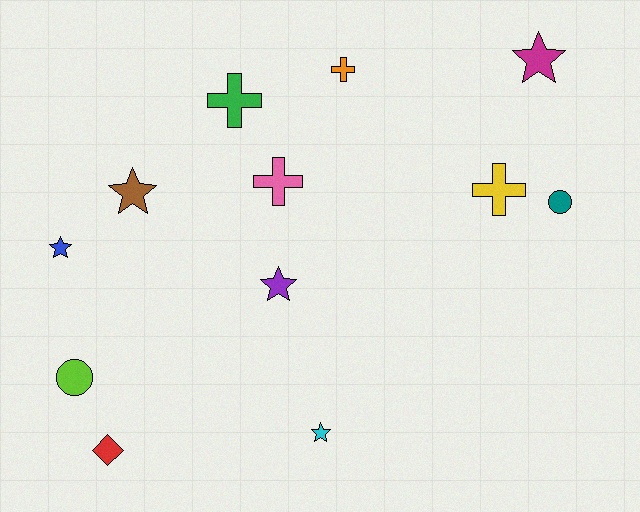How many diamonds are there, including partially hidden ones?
There is 1 diamond.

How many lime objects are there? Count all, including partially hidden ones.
There is 1 lime object.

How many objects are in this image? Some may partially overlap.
There are 12 objects.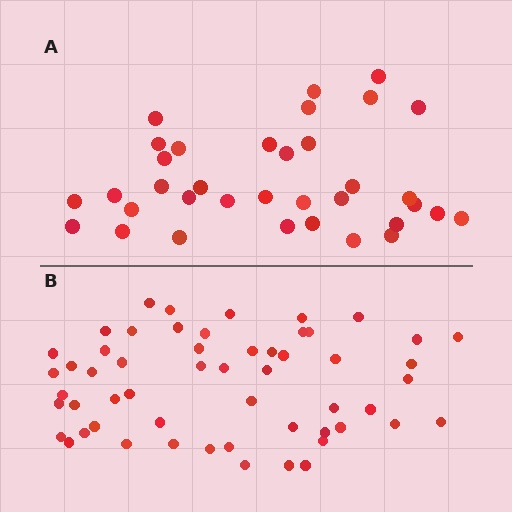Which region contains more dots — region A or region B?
Region B (the bottom region) has more dots.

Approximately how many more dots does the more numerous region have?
Region B has approximately 20 more dots than region A.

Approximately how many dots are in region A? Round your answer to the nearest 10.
About 40 dots. (The exact count is 35, which rounds to 40.)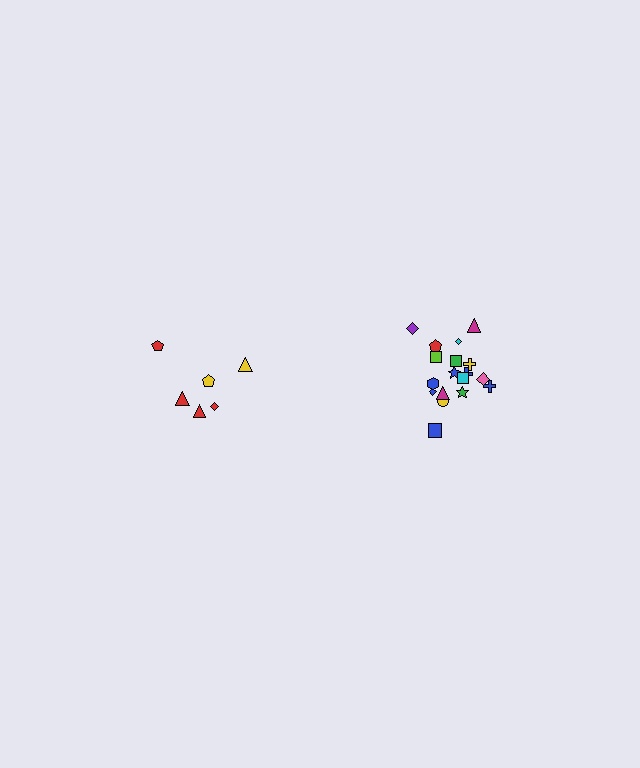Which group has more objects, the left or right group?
The right group.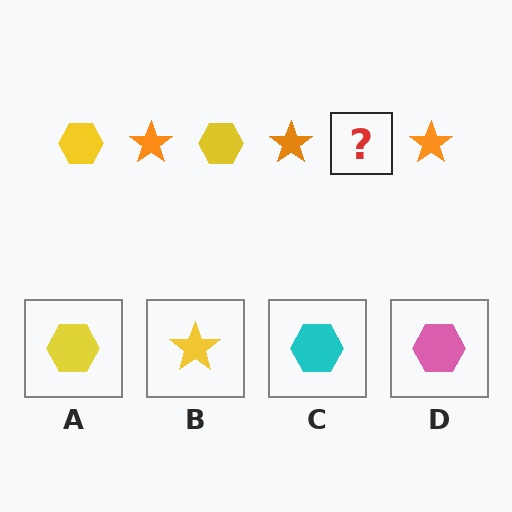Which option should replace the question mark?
Option A.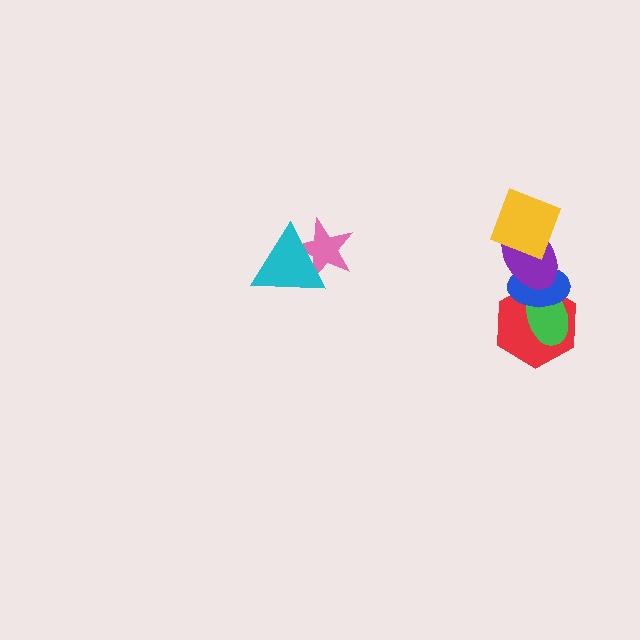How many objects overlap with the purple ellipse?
3 objects overlap with the purple ellipse.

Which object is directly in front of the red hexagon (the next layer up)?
The green ellipse is directly in front of the red hexagon.